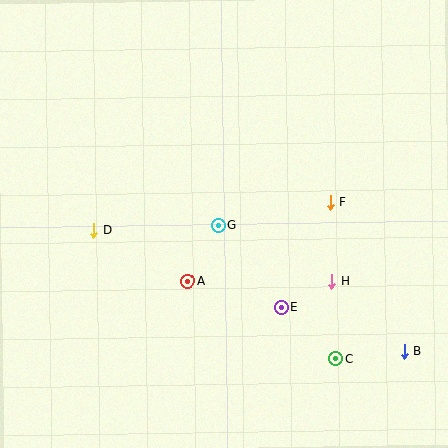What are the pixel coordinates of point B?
Point B is at (404, 352).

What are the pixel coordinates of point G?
Point G is at (218, 226).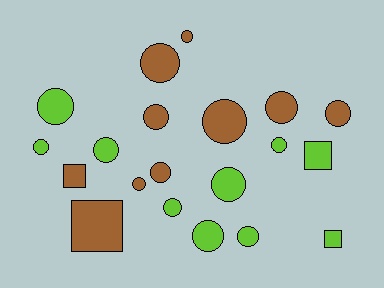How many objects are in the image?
There are 20 objects.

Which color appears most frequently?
Lime, with 10 objects.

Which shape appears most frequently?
Circle, with 16 objects.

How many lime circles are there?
There are 8 lime circles.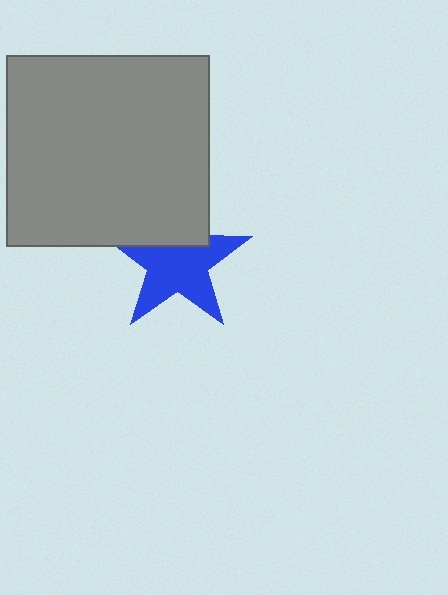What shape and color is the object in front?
The object in front is a gray rectangle.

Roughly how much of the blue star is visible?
Most of it is visible (roughly 70%).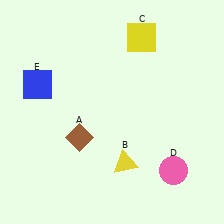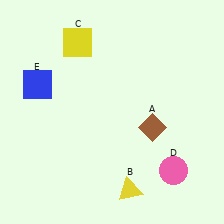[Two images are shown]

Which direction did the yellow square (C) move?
The yellow square (C) moved left.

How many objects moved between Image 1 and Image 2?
3 objects moved between the two images.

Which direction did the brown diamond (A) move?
The brown diamond (A) moved right.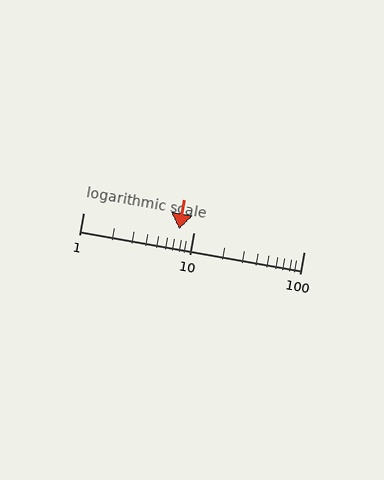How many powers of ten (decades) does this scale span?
The scale spans 2 decades, from 1 to 100.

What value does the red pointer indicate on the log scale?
The pointer indicates approximately 7.4.